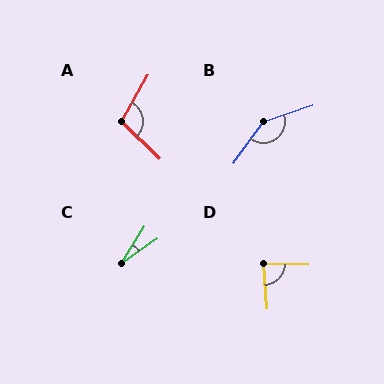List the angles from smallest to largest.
C (24°), D (83°), A (105°), B (144°).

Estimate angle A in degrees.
Approximately 105 degrees.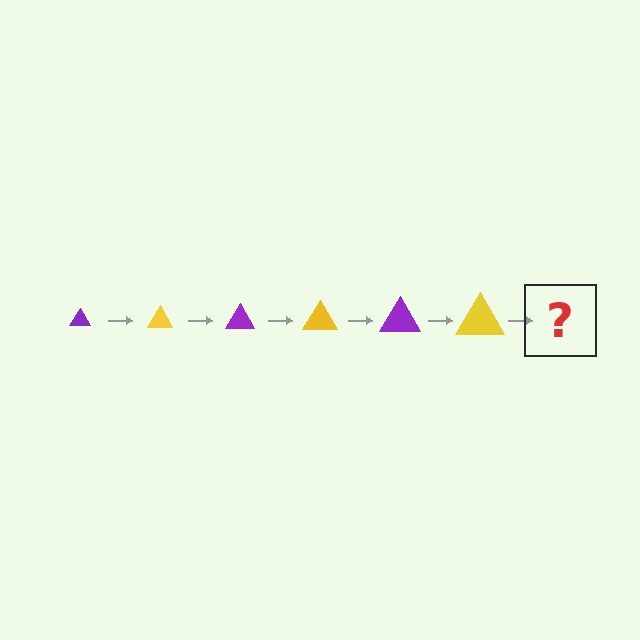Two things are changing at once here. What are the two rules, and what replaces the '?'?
The two rules are that the triangle grows larger each step and the color cycles through purple and yellow. The '?' should be a purple triangle, larger than the previous one.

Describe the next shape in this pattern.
It should be a purple triangle, larger than the previous one.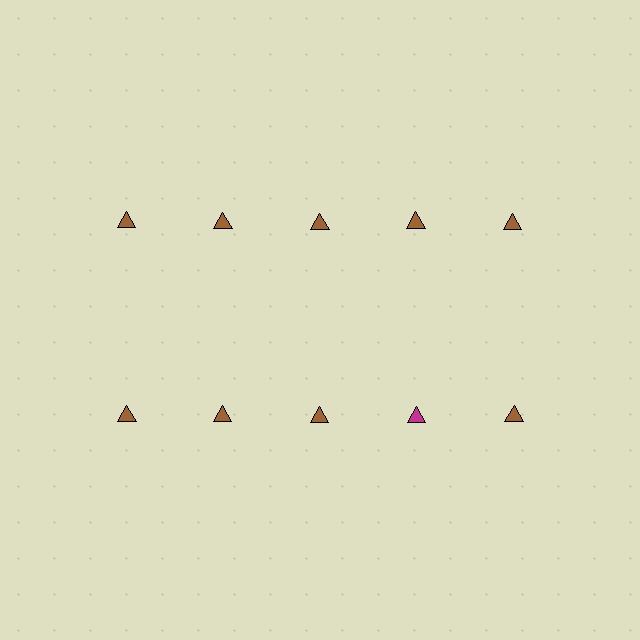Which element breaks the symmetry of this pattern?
The magenta triangle in the second row, second from right column breaks the symmetry. All other shapes are brown triangles.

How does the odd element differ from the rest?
It has a different color: magenta instead of brown.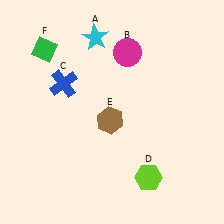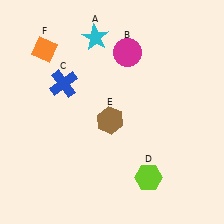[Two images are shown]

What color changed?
The diamond (F) changed from green in Image 1 to orange in Image 2.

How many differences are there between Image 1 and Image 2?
There is 1 difference between the two images.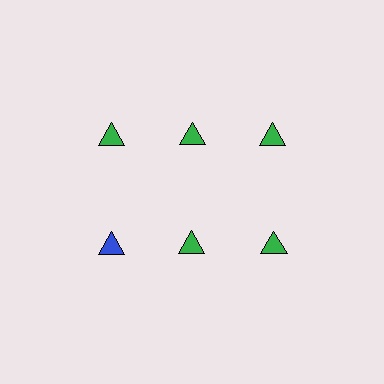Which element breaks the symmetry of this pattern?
The blue triangle in the second row, leftmost column breaks the symmetry. All other shapes are green triangles.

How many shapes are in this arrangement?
There are 6 shapes arranged in a grid pattern.